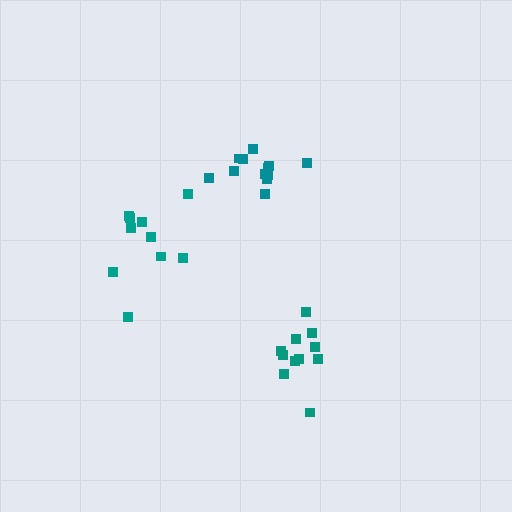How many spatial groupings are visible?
There are 3 spatial groupings.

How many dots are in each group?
Group 1: 10 dots, Group 2: 11 dots, Group 3: 12 dots (33 total).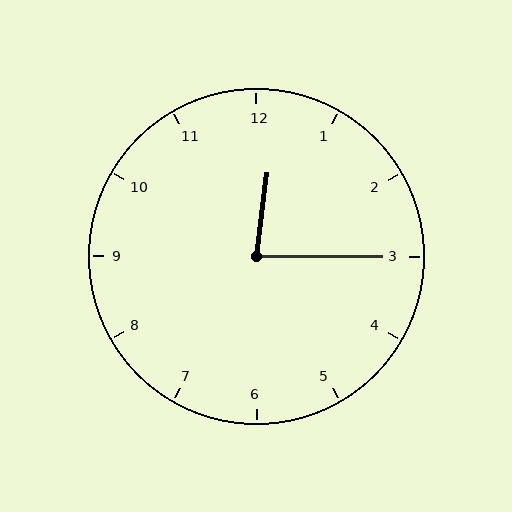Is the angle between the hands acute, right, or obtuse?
It is acute.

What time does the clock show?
12:15.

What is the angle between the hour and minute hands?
Approximately 82 degrees.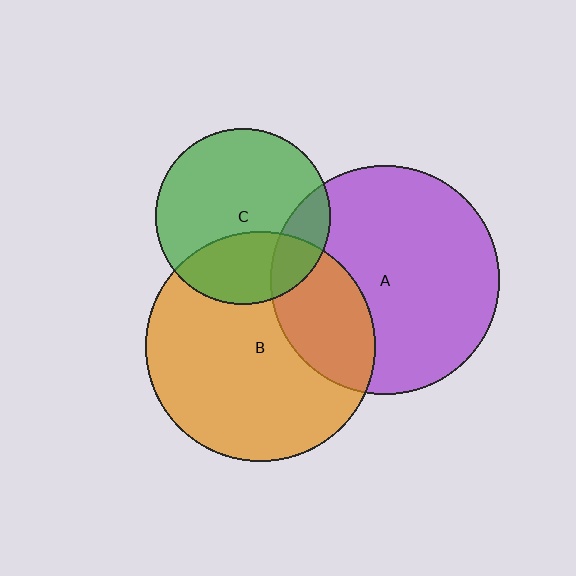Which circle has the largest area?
Circle B (orange).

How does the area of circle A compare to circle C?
Approximately 1.7 times.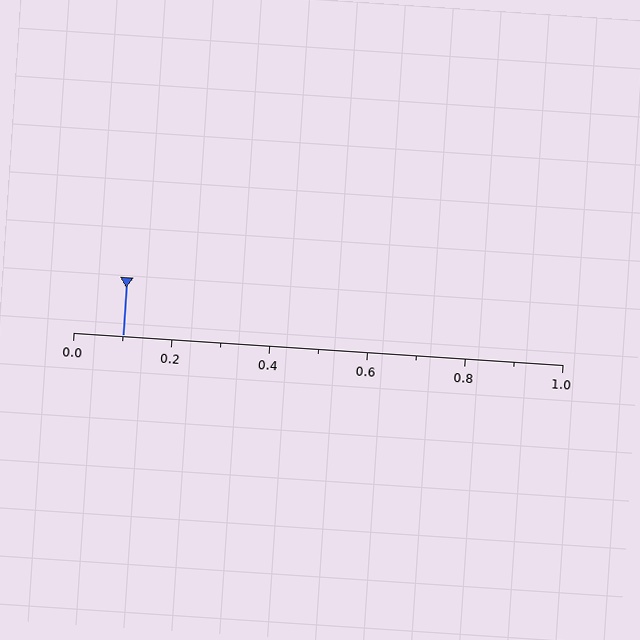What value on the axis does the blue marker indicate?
The marker indicates approximately 0.1.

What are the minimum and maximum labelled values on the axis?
The axis runs from 0.0 to 1.0.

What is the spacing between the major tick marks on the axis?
The major ticks are spaced 0.2 apart.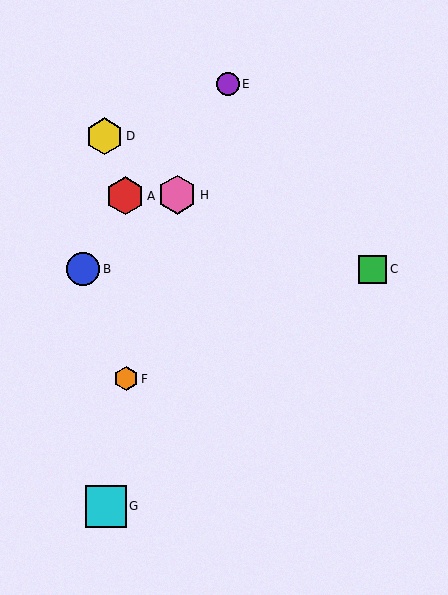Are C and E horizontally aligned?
No, C is at y≈269 and E is at y≈84.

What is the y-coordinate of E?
Object E is at y≈84.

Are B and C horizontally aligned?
Yes, both are at y≈269.